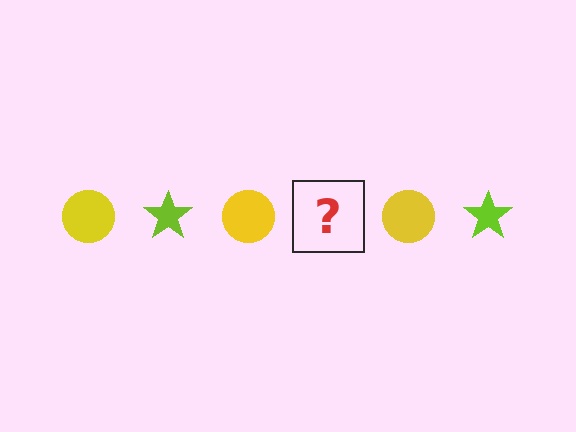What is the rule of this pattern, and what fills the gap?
The rule is that the pattern alternates between yellow circle and lime star. The gap should be filled with a lime star.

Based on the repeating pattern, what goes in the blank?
The blank should be a lime star.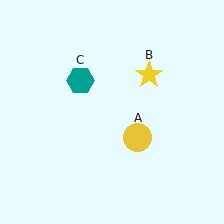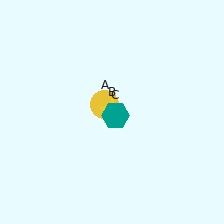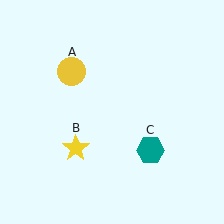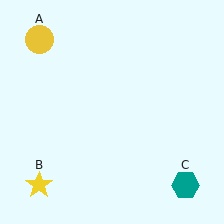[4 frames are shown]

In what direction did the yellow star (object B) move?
The yellow star (object B) moved down and to the left.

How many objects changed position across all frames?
3 objects changed position: yellow circle (object A), yellow star (object B), teal hexagon (object C).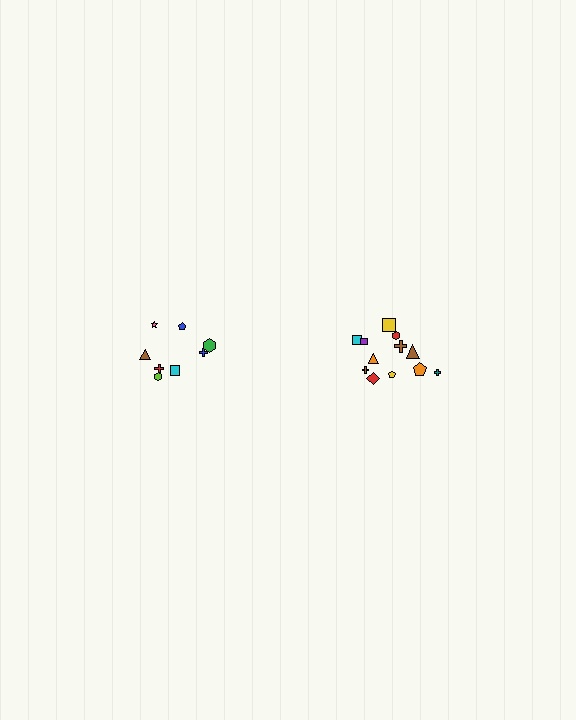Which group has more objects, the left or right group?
The right group.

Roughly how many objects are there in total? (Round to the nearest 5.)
Roughly 20 objects in total.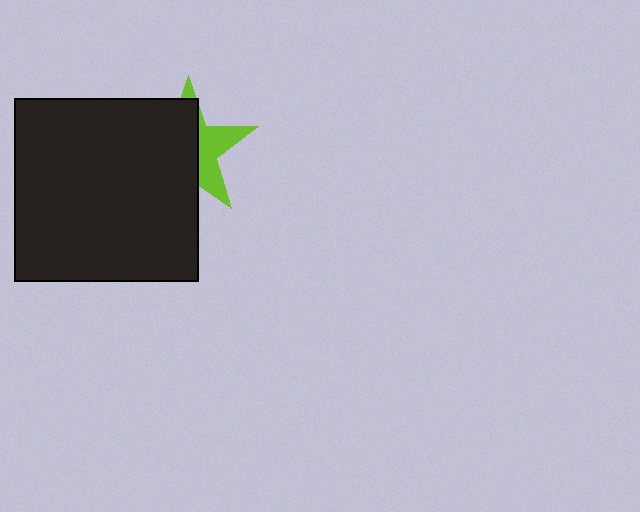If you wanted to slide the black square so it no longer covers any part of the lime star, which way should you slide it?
Slide it left — that is the most direct way to separate the two shapes.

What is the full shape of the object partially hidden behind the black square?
The partially hidden object is a lime star.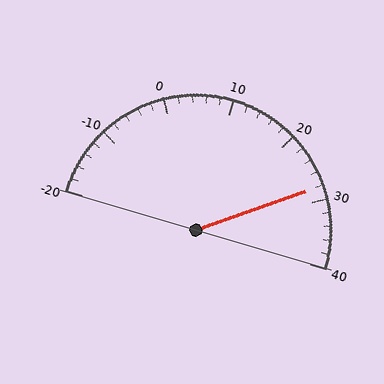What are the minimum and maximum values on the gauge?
The gauge ranges from -20 to 40.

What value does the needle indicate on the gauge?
The needle indicates approximately 28.